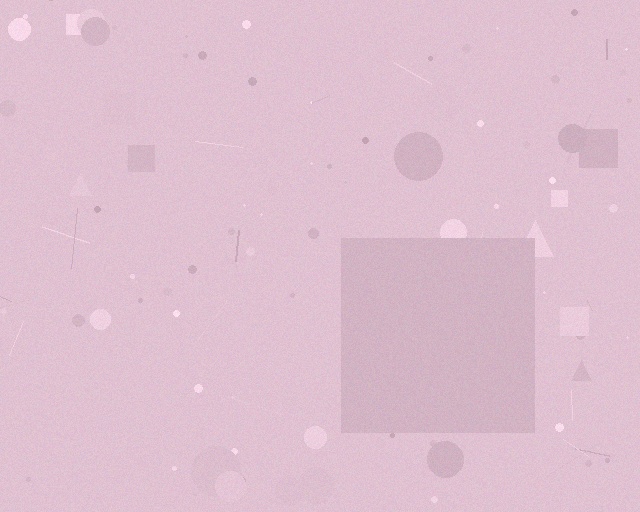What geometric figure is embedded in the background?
A square is embedded in the background.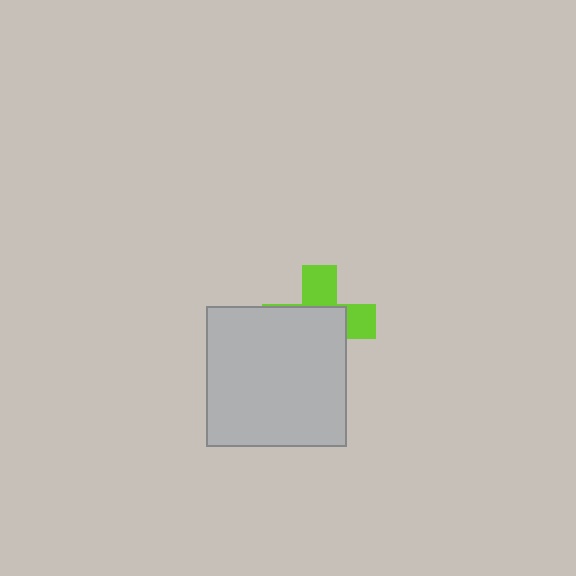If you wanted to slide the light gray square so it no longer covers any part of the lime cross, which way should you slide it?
Slide it toward the lower-left — that is the most direct way to separate the two shapes.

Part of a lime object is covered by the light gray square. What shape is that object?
It is a cross.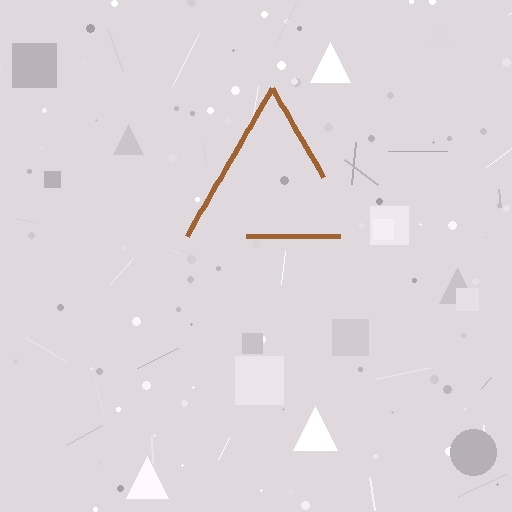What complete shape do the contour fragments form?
The contour fragments form a triangle.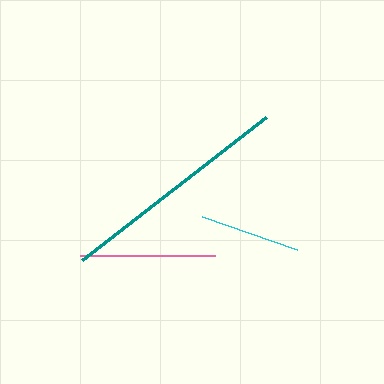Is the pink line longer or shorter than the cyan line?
The pink line is longer than the cyan line.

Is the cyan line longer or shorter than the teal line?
The teal line is longer than the cyan line.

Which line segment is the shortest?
The cyan line is the shortest at approximately 101 pixels.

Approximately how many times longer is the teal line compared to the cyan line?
The teal line is approximately 2.3 times the length of the cyan line.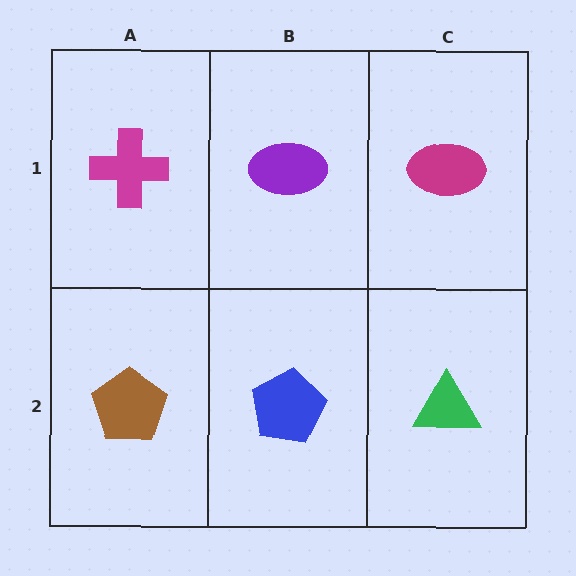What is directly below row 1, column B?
A blue pentagon.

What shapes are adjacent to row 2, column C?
A magenta ellipse (row 1, column C), a blue pentagon (row 2, column B).